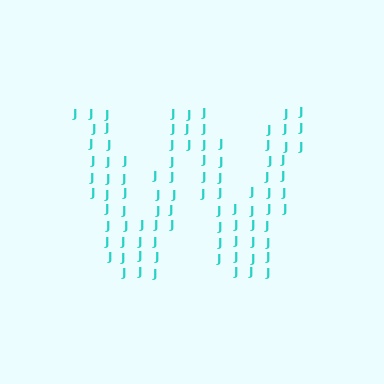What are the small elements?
The small elements are letter J's.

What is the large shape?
The large shape is the letter W.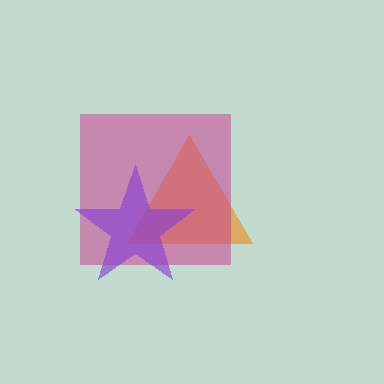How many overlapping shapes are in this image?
There are 3 overlapping shapes in the image.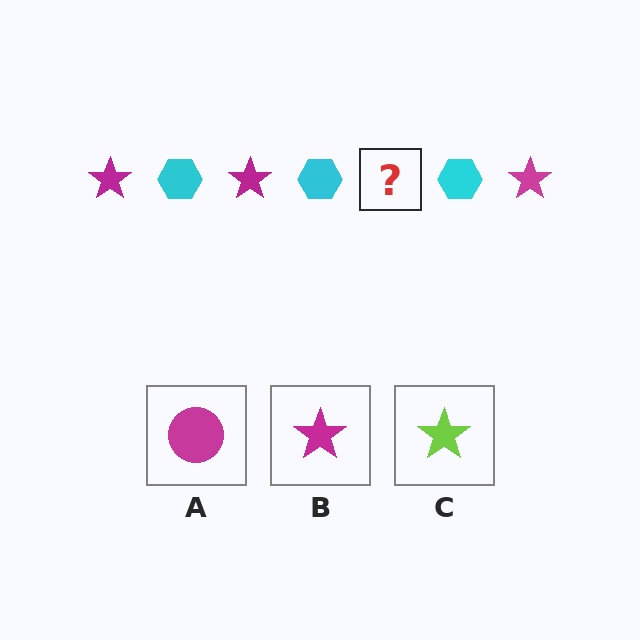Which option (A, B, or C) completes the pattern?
B.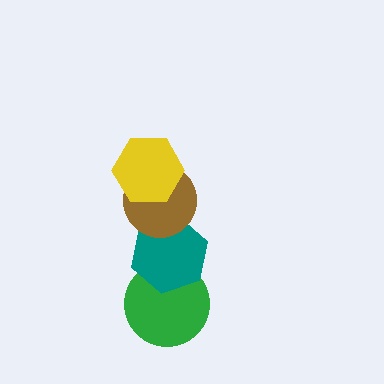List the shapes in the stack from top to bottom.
From top to bottom: the yellow hexagon, the brown circle, the teal hexagon, the green circle.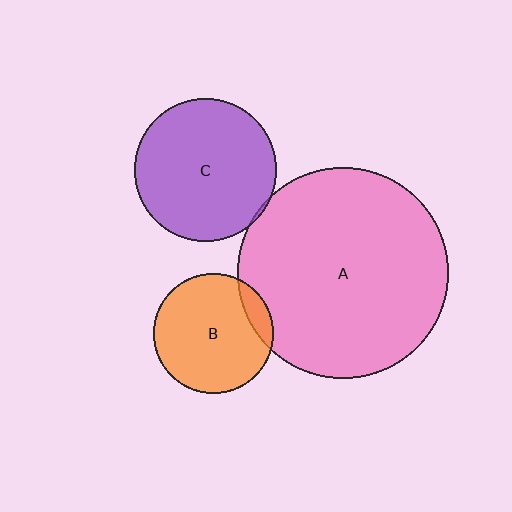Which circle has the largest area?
Circle A (pink).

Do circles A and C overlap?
Yes.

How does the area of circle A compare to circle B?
Approximately 3.0 times.